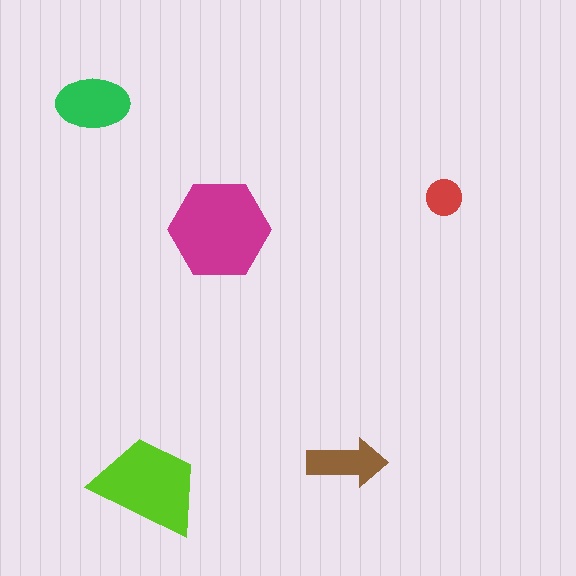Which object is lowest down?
The lime trapezoid is bottommost.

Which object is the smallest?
The red circle.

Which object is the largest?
The magenta hexagon.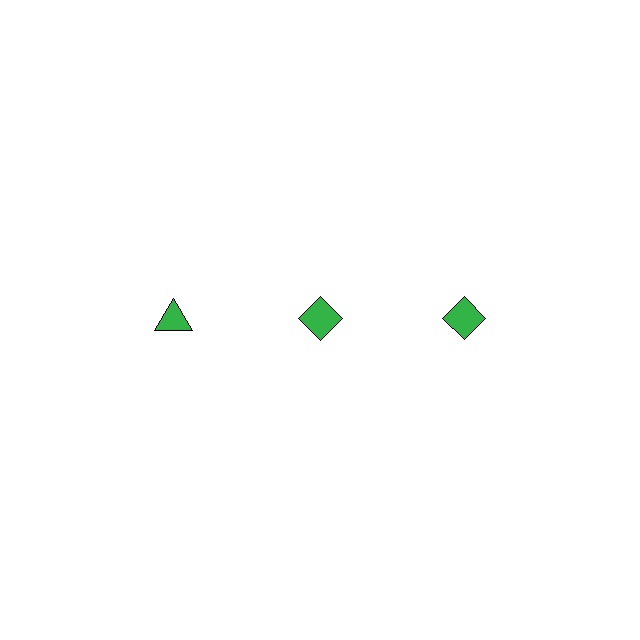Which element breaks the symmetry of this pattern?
The green triangle in the top row, leftmost column breaks the symmetry. All other shapes are green diamonds.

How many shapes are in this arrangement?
There are 3 shapes arranged in a grid pattern.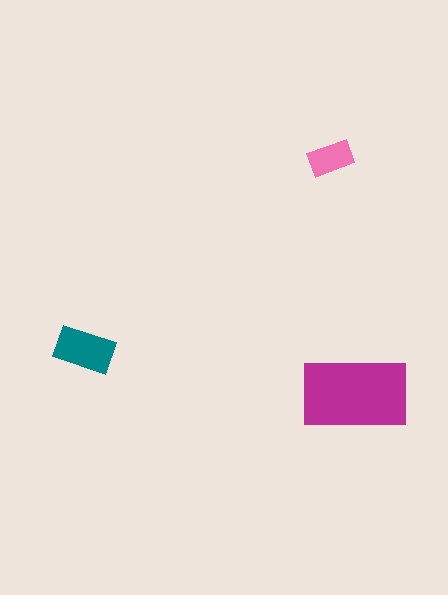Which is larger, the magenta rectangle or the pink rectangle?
The magenta one.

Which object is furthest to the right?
The magenta rectangle is rightmost.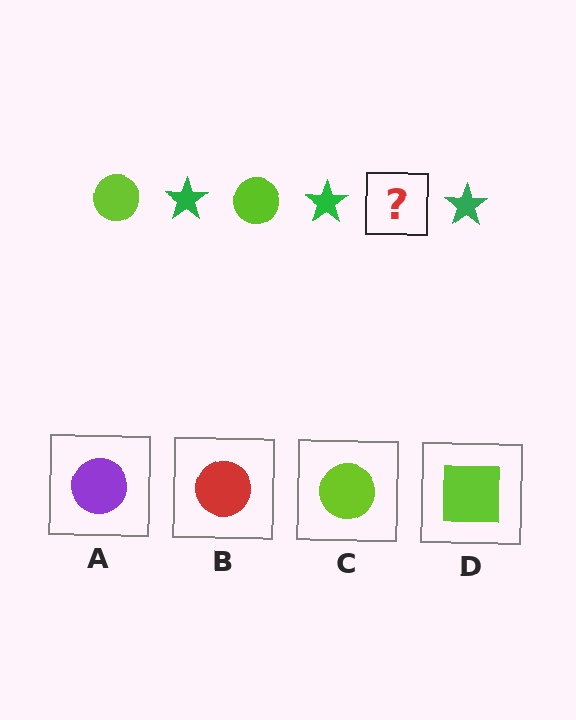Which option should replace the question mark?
Option C.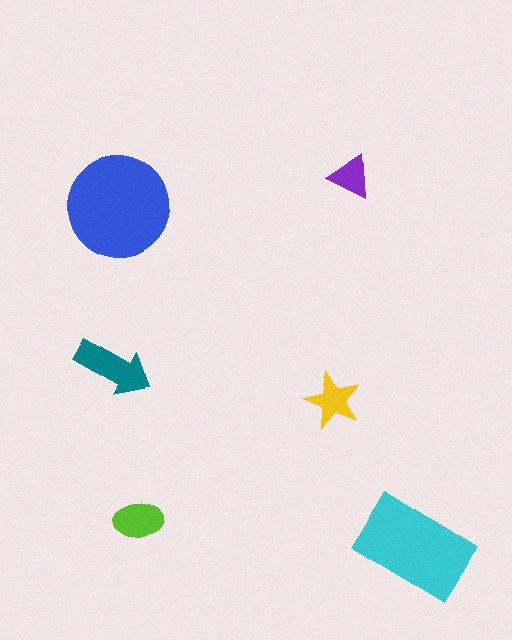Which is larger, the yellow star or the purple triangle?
The yellow star.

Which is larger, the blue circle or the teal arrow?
The blue circle.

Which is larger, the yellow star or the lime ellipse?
The lime ellipse.